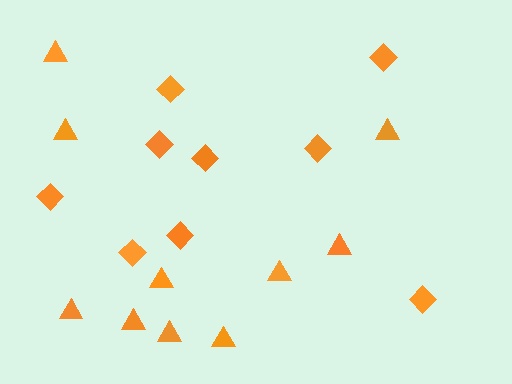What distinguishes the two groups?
There are 2 groups: one group of diamonds (9) and one group of triangles (10).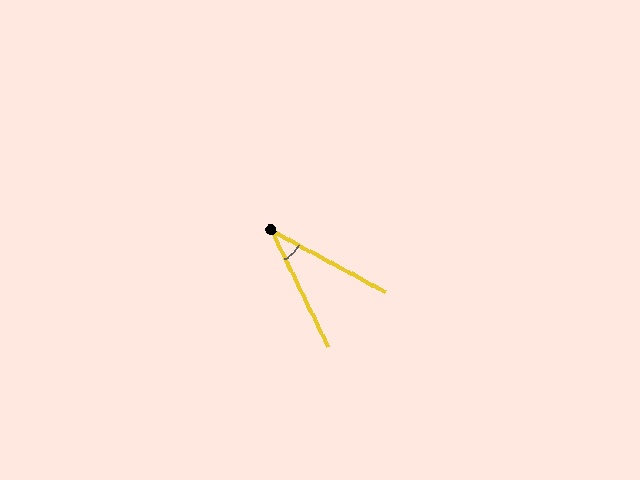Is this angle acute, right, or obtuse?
It is acute.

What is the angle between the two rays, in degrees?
Approximately 35 degrees.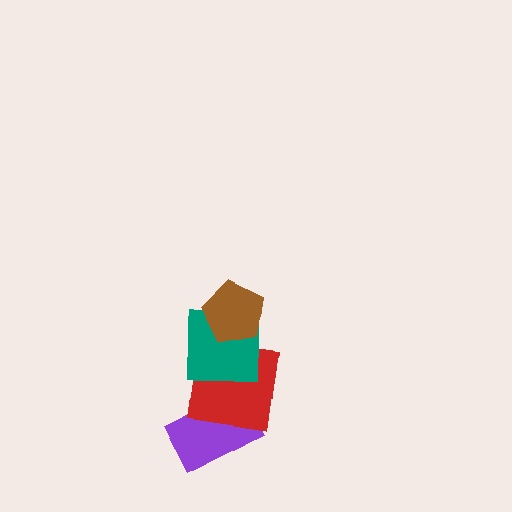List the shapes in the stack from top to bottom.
From top to bottom: the brown pentagon, the teal square, the red square, the purple rectangle.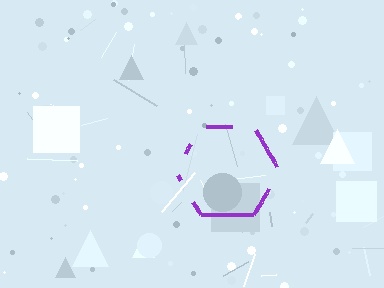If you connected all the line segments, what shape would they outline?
They would outline a hexagon.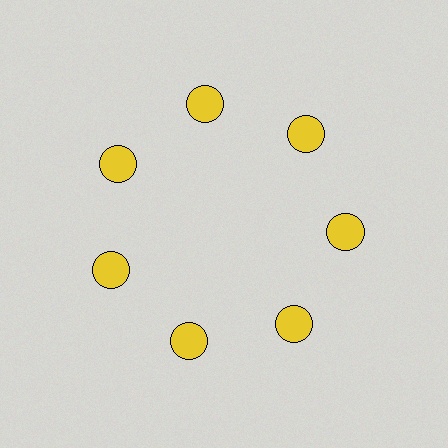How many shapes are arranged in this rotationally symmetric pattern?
There are 7 shapes, arranged in 7 groups of 1.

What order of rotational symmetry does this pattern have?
This pattern has 7-fold rotational symmetry.